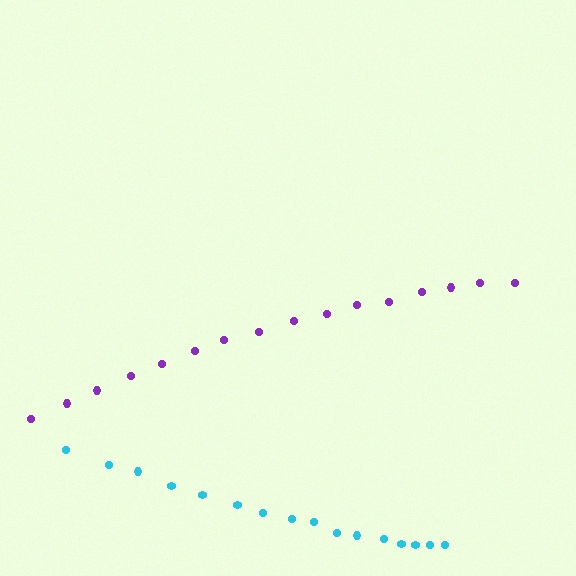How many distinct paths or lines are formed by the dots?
There are 2 distinct paths.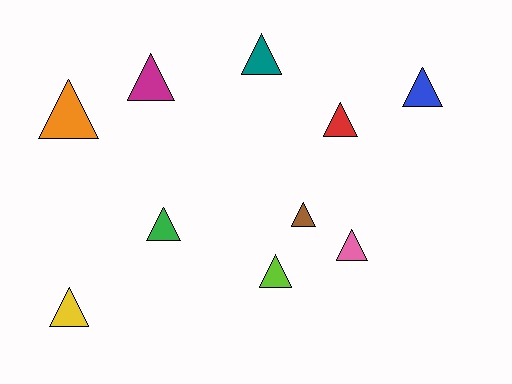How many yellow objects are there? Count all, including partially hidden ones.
There is 1 yellow object.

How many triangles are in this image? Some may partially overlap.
There are 10 triangles.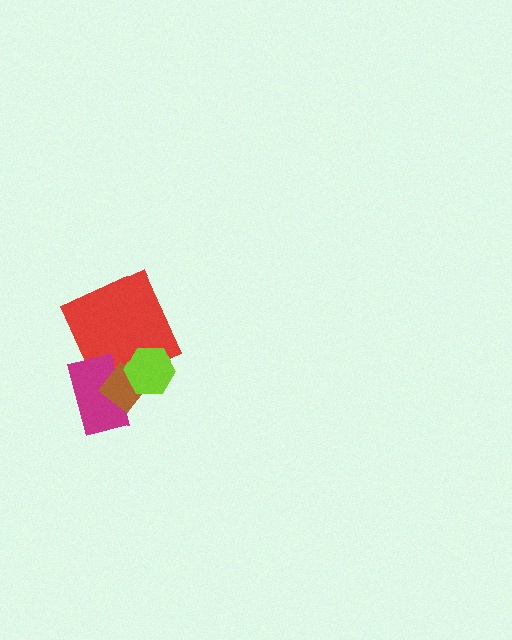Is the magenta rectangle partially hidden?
Yes, it is partially covered by another shape.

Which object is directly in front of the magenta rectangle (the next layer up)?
The brown diamond is directly in front of the magenta rectangle.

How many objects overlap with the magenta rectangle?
3 objects overlap with the magenta rectangle.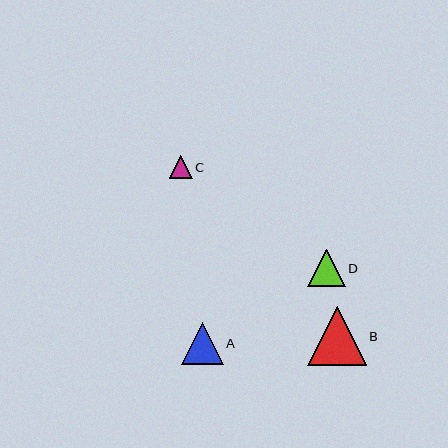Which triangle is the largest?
Triangle B is the largest with a size of approximately 59 pixels.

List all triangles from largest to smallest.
From largest to smallest: B, A, D, C.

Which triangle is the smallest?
Triangle C is the smallest with a size of approximately 23 pixels.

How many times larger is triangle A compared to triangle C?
Triangle A is approximately 1.8 times the size of triangle C.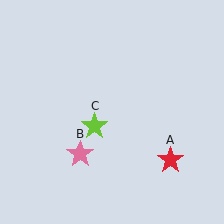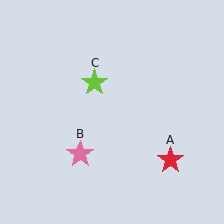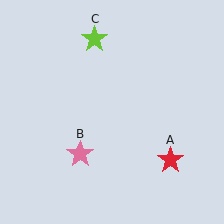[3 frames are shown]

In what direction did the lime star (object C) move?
The lime star (object C) moved up.